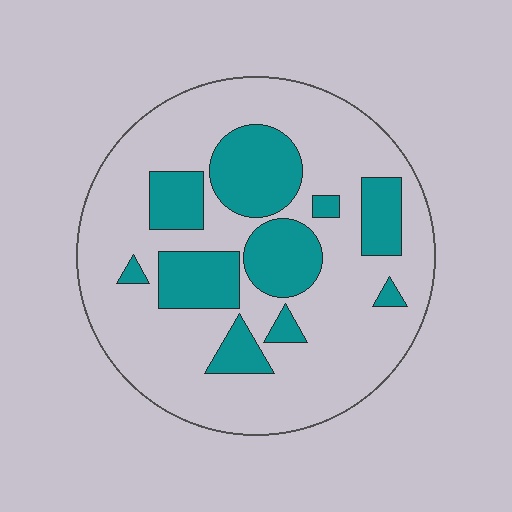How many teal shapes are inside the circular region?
10.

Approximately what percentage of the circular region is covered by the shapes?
Approximately 30%.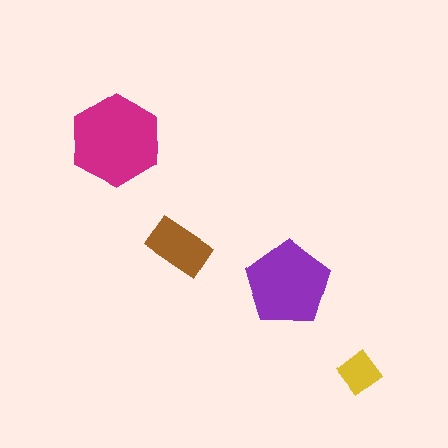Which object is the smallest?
The yellow diamond.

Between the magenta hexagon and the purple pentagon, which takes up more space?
The magenta hexagon.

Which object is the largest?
The magenta hexagon.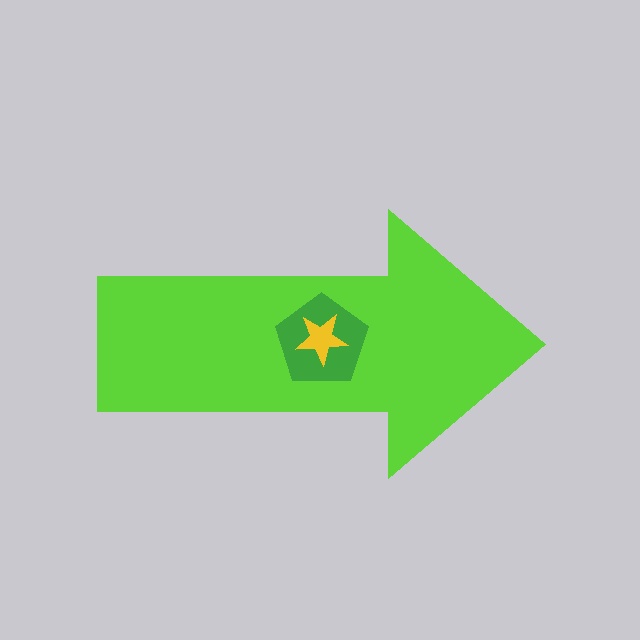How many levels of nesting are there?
3.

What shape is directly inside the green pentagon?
The yellow star.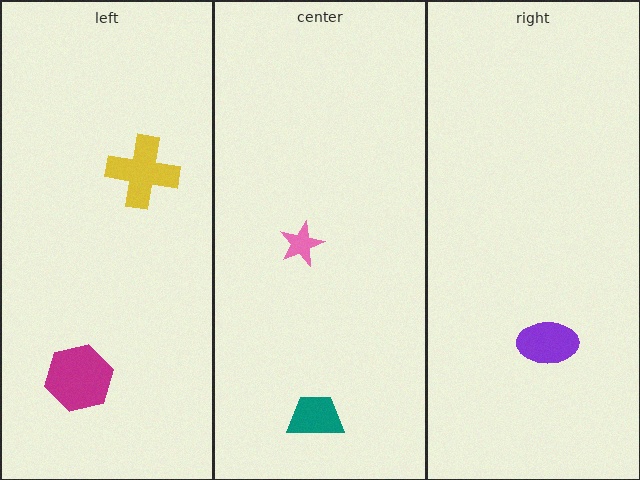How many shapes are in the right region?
1.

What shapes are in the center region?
The pink star, the teal trapezoid.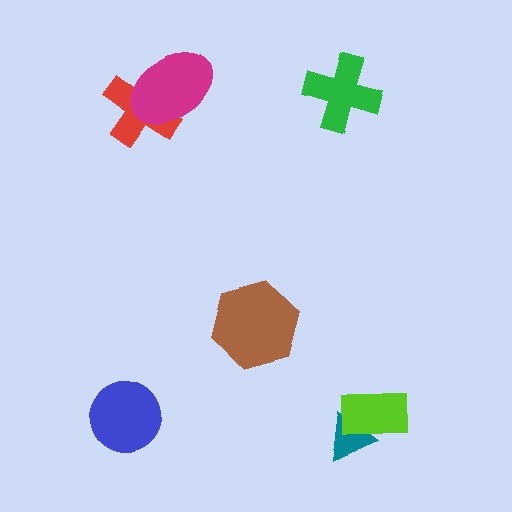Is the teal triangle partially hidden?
Yes, it is partially covered by another shape.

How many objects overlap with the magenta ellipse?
1 object overlaps with the magenta ellipse.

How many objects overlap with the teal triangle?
1 object overlaps with the teal triangle.